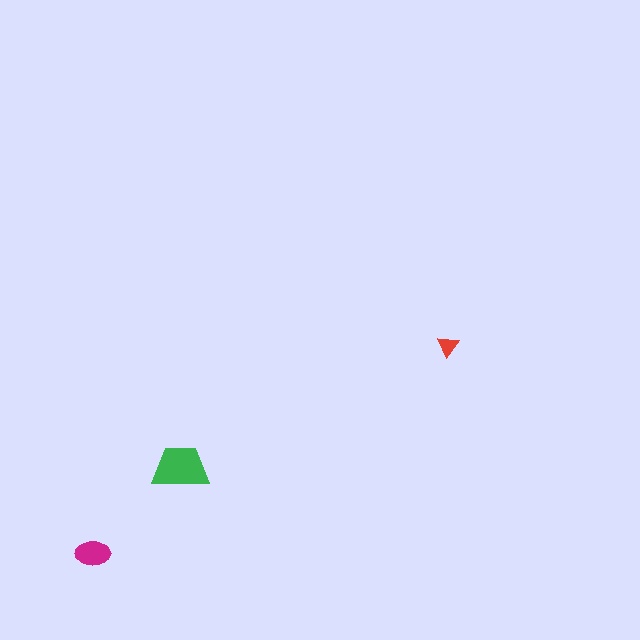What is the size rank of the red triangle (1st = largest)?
3rd.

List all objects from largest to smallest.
The green trapezoid, the magenta ellipse, the red triangle.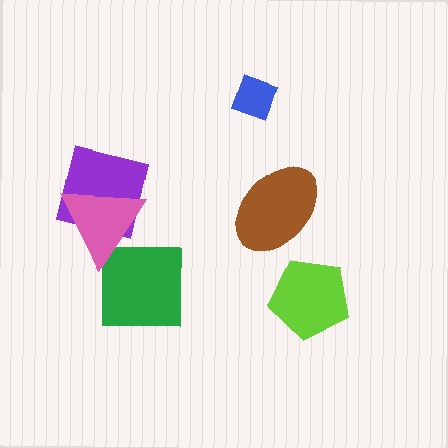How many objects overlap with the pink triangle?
2 objects overlap with the pink triangle.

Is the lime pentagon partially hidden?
No, no other shape covers it.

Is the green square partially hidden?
Yes, it is partially covered by another shape.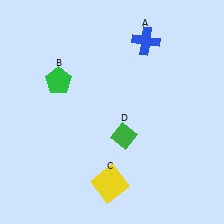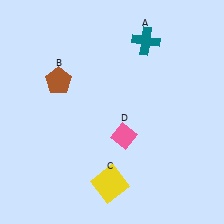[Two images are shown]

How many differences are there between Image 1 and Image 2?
There are 3 differences between the two images.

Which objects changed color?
A changed from blue to teal. B changed from green to brown. D changed from green to pink.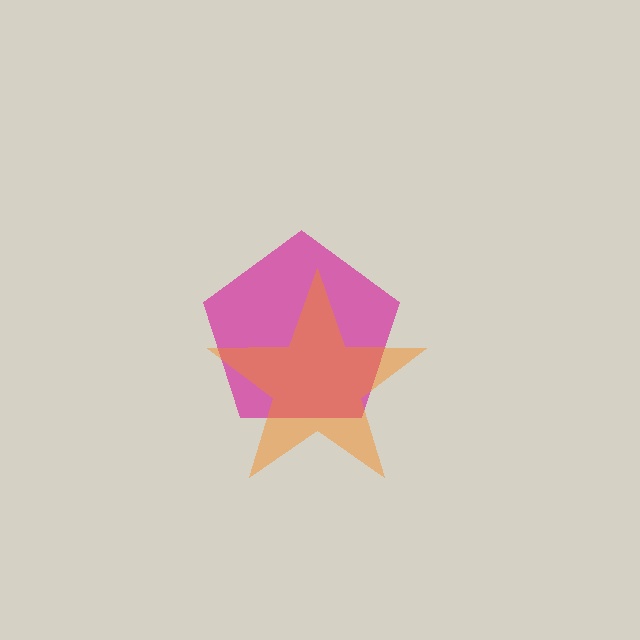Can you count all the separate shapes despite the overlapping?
Yes, there are 2 separate shapes.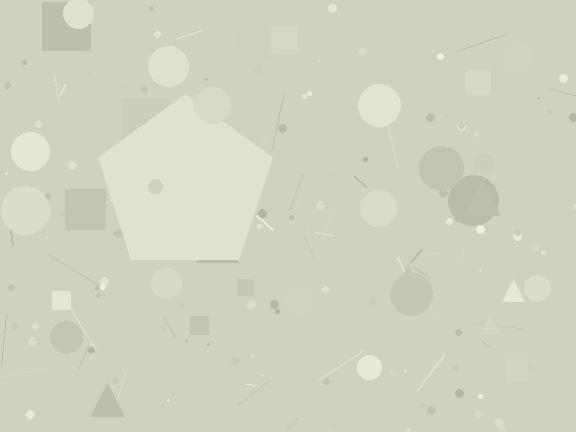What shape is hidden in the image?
A pentagon is hidden in the image.